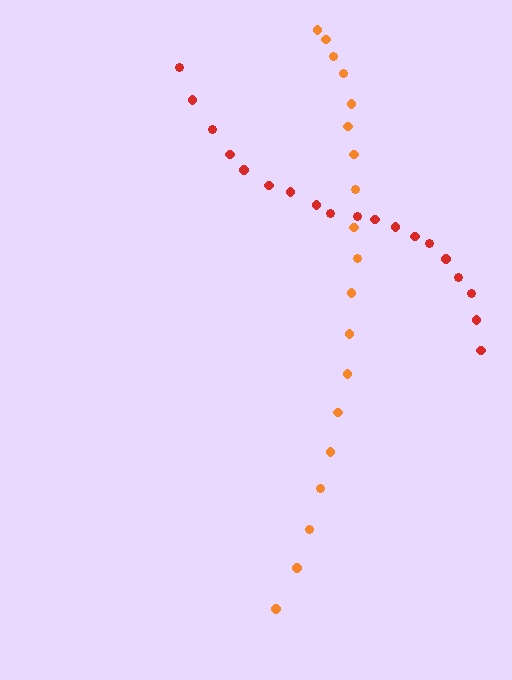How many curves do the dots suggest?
There are 2 distinct paths.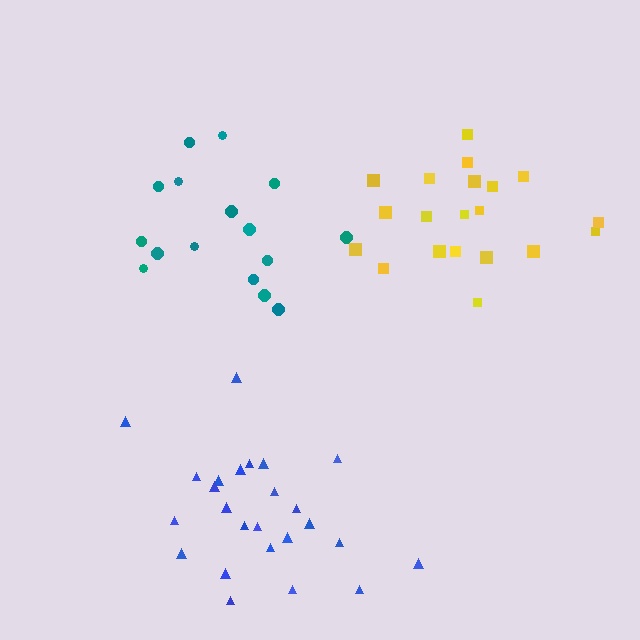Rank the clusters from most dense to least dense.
blue, yellow, teal.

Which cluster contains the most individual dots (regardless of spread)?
Blue (25).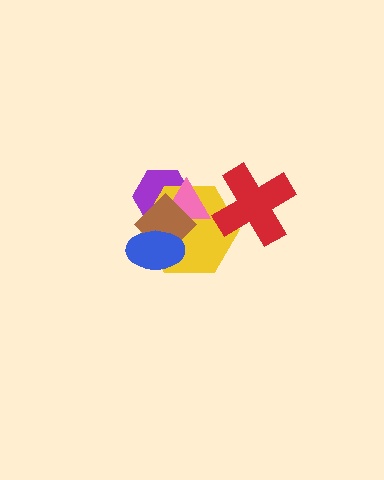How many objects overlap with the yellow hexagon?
5 objects overlap with the yellow hexagon.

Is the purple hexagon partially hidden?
Yes, it is partially covered by another shape.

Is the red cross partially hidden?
No, no other shape covers it.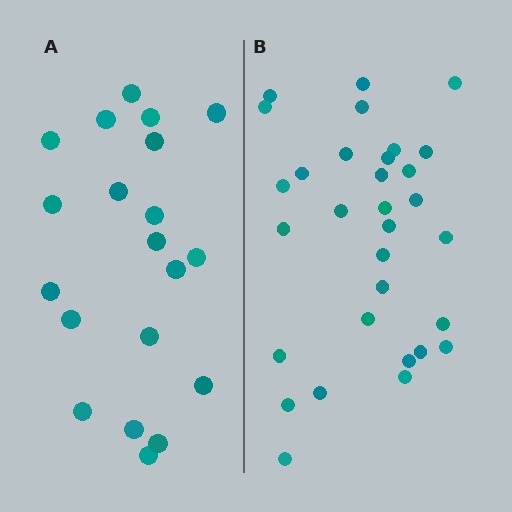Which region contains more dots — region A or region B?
Region B (the right region) has more dots.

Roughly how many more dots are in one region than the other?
Region B has roughly 12 or so more dots than region A.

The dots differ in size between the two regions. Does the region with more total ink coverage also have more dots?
No. Region A has more total ink coverage because its dots are larger, but region B actually contains more individual dots. Total area can be misleading — the number of items is what matters here.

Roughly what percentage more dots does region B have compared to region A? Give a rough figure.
About 55% more.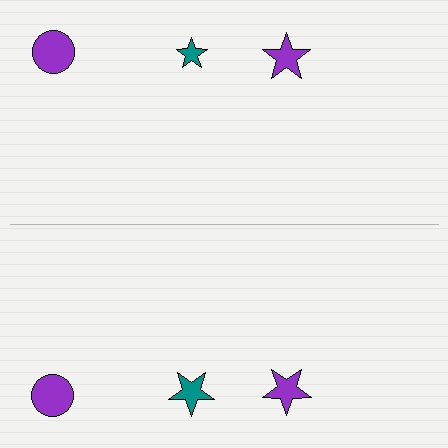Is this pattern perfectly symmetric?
No, the pattern is not perfectly symmetric. The teal star on the bottom side has a different size than its mirror counterpart.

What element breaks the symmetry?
The teal star on the bottom side has a different size than its mirror counterpart.